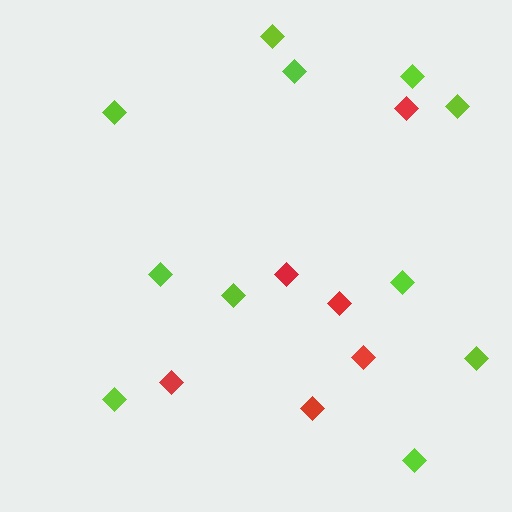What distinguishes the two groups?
There are 2 groups: one group of lime diamonds (11) and one group of red diamonds (6).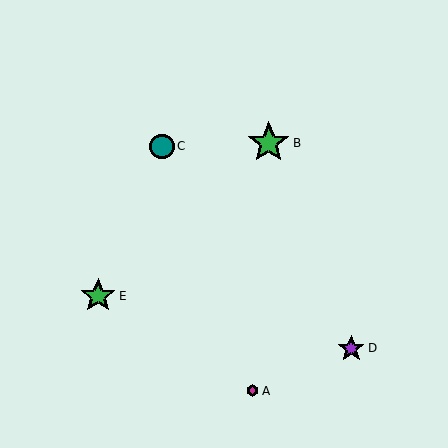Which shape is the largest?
The green star (labeled B) is the largest.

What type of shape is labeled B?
Shape B is a green star.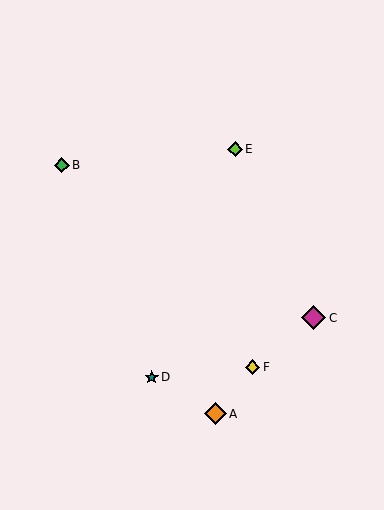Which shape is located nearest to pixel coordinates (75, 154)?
The green diamond (labeled B) at (62, 165) is nearest to that location.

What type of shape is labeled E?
Shape E is a lime diamond.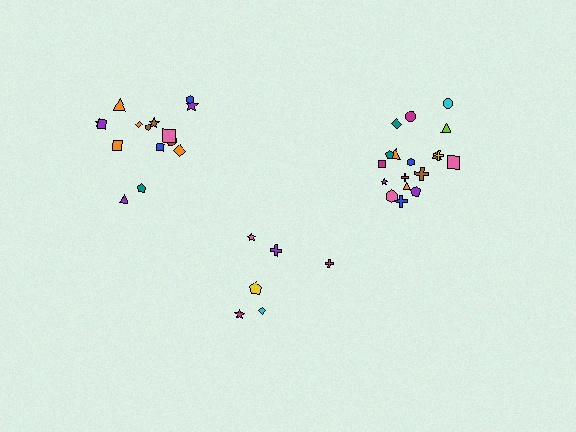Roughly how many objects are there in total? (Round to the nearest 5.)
Roughly 40 objects in total.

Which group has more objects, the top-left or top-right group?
The top-right group.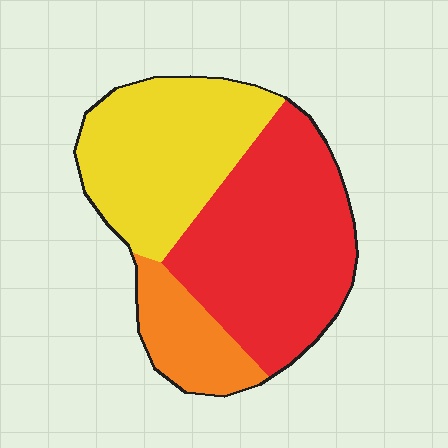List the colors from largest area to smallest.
From largest to smallest: red, yellow, orange.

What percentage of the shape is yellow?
Yellow covers about 35% of the shape.